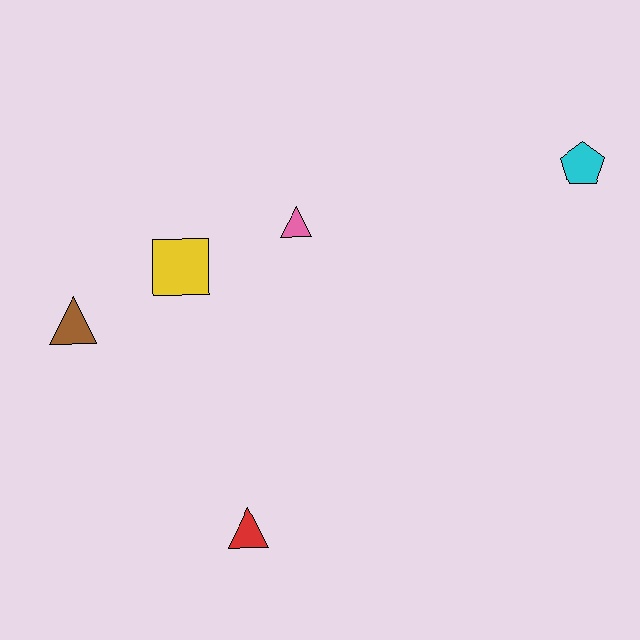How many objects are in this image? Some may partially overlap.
There are 5 objects.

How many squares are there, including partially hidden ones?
There is 1 square.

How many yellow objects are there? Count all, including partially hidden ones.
There is 1 yellow object.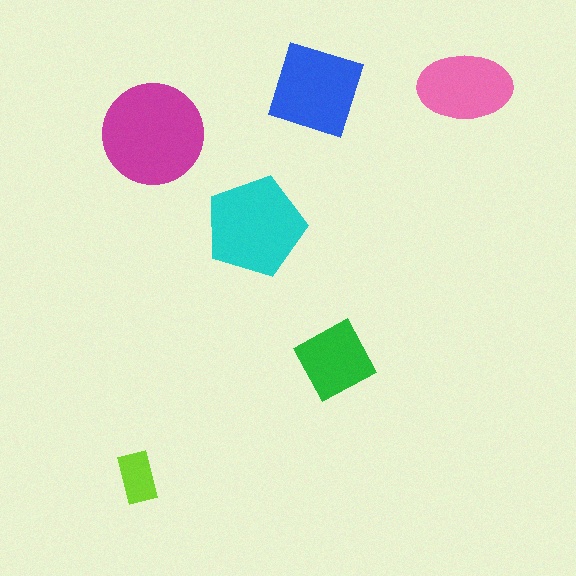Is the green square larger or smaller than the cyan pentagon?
Smaller.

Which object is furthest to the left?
The lime rectangle is leftmost.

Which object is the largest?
The magenta circle.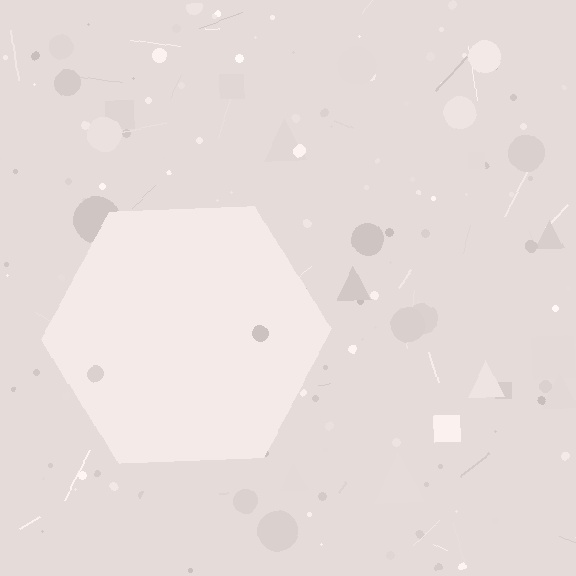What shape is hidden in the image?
A hexagon is hidden in the image.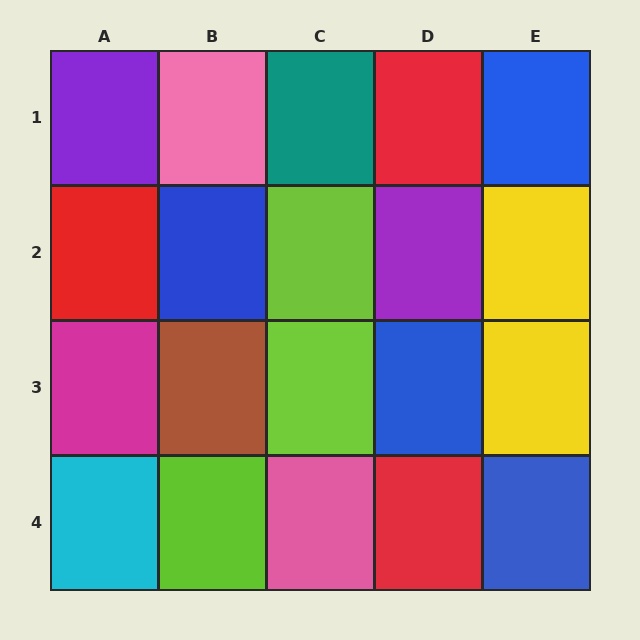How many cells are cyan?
1 cell is cyan.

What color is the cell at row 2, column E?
Yellow.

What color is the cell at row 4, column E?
Blue.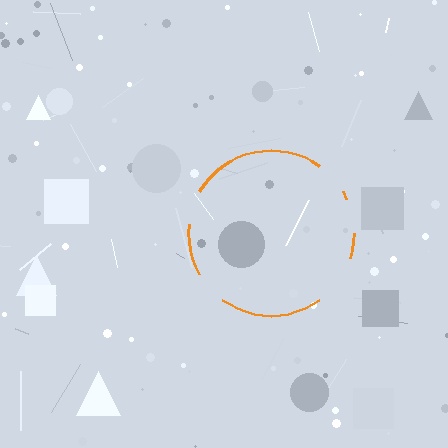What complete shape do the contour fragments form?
The contour fragments form a circle.